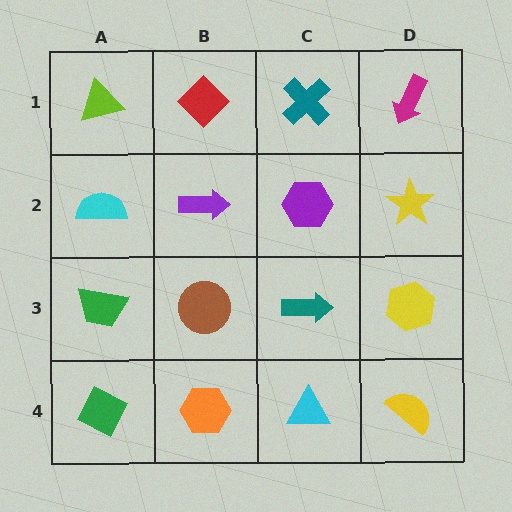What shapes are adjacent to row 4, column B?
A brown circle (row 3, column B), a green diamond (row 4, column A), a cyan triangle (row 4, column C).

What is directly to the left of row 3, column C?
A brown circle.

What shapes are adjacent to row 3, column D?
A yellow star (row 2, column D), a yellow semicircle (row 4, column D), a teal arrow (row 3, column C).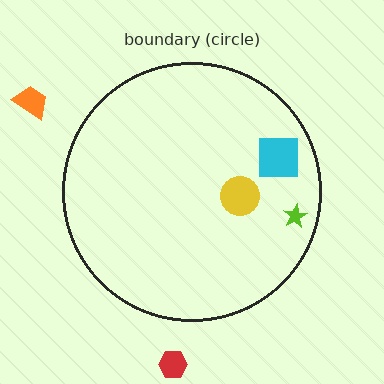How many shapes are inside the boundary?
3 inside, 2 outside.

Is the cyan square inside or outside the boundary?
Inside.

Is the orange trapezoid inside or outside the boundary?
Outside.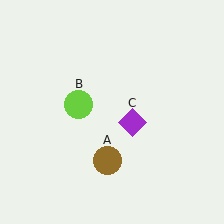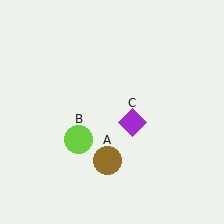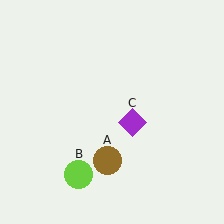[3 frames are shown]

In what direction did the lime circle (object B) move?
The lime circle (object B) moved down.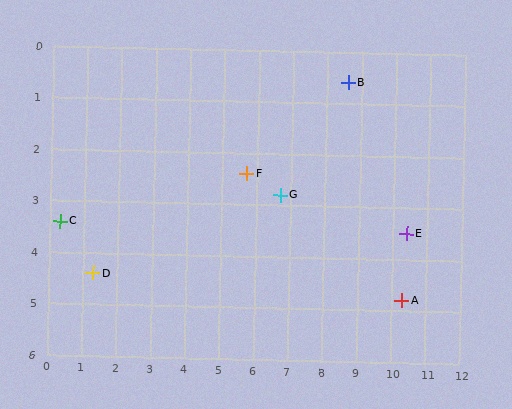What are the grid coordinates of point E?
Point E is at approximately (10.4, 3.5).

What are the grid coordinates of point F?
Point F is at approximately (5.7, 2.4).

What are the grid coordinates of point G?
Point G is at approximately (6.7, 2.8).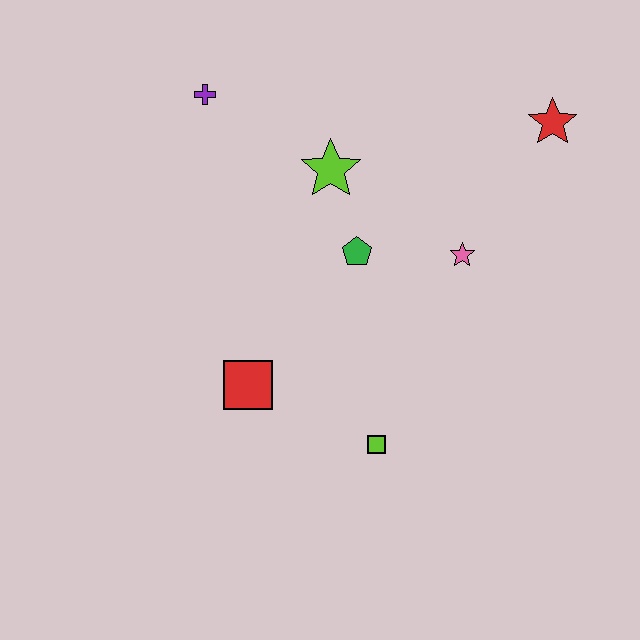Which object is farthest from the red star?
The red square is farthest from the red star.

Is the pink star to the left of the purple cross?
No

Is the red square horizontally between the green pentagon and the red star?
No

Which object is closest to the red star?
The pink star is closest to the red star.